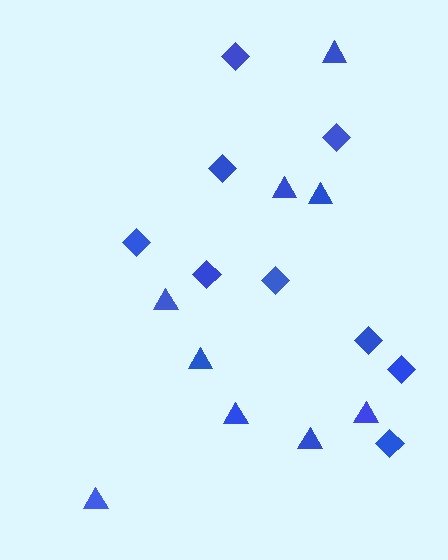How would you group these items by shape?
There are 2 groups: one group of diamonds (9) and one group of triangles (9).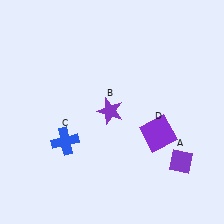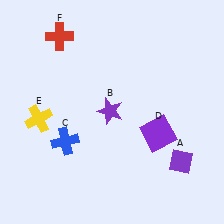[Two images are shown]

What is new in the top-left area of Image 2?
A red cross (F) was added in the top-left area of Image 2.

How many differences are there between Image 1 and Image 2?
There are 2 differences between the two images.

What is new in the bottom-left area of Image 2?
A yellow cross (E) was added in the bottom-left area of Image 2.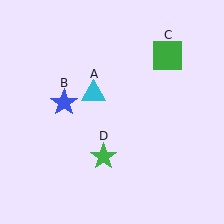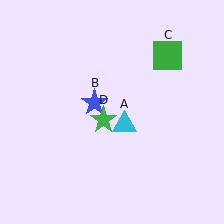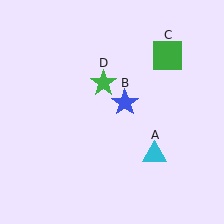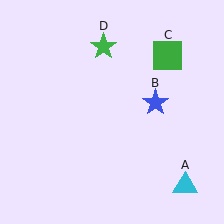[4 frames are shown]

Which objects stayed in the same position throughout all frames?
Green square (object C) remained stationary.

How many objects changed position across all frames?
3 objects changed position: cyan triangle (object A), blue star (object B), green star (object D).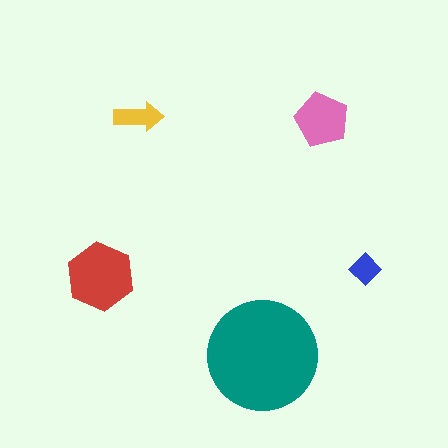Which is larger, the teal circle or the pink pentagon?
The teal circle.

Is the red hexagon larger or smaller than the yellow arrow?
Larger.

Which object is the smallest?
The blue diamond.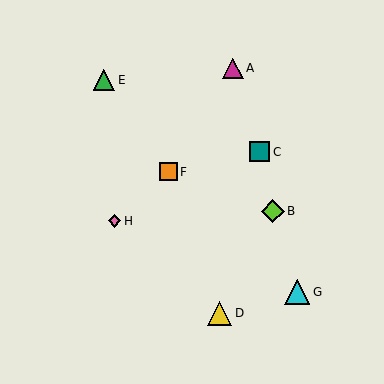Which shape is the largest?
The cyan triangle (labeled G) is the largest.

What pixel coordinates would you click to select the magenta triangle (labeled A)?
Click at (233, 68) to select the magenta triangle A.